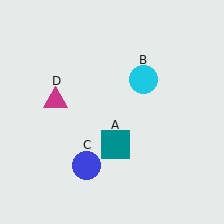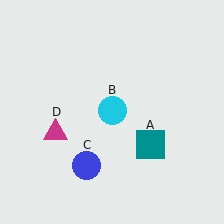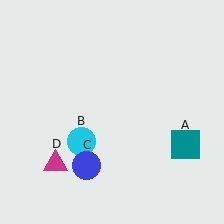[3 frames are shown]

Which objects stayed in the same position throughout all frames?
Blue circle (object C) remained stationary.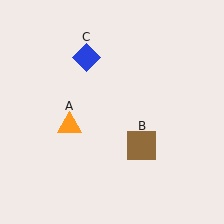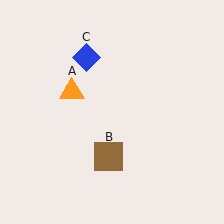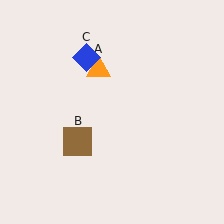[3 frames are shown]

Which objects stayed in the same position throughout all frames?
Blue diamond (object C) remained stationary.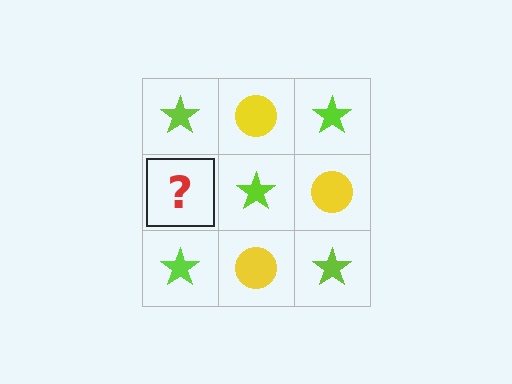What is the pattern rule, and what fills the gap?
The rule is that it alternates lime star and yellow circle in a checkerboard pattern. The gap should be filled with a yellow circle.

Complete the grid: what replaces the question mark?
The question mark should be replaced with a yellow circle.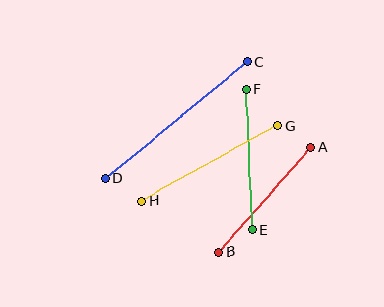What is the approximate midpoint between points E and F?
The midpoint is at approximately (249, 160) pixels.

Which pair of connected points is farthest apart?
Points C and D are farthest apart.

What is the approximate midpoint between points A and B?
The midpoint is at approximately (265, 200) pixels.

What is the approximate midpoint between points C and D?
The midpoint is at approximately (176, 120) pixels.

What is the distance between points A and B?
The distance is approximately 139 pixels.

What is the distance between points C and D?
The distance is approximately 183 pixels.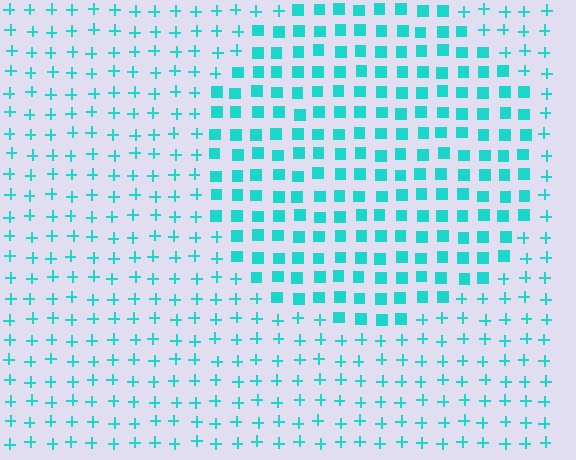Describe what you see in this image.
The image is filled with small cyan elements arranged in a uniform grid. A circle-shaped region contains squares, while the surrounding area contains plus signs. The boundary is defined purely by the change in element shape.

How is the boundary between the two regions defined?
The boundary is defined by a change in element shape: squares inside vs. plus signs outside. All elements share the same color and spacing.